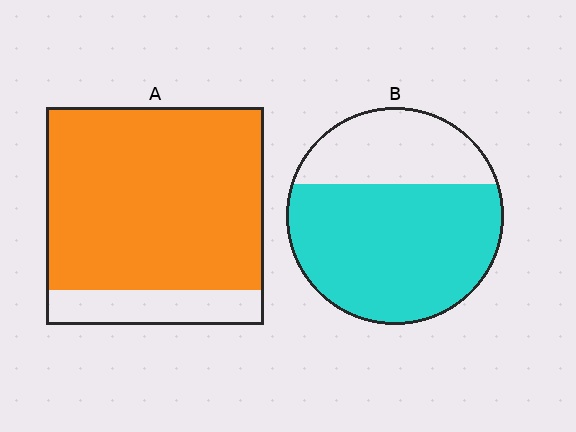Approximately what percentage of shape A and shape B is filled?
A is approximately 85% and B is approximately 70%.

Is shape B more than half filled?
Yes.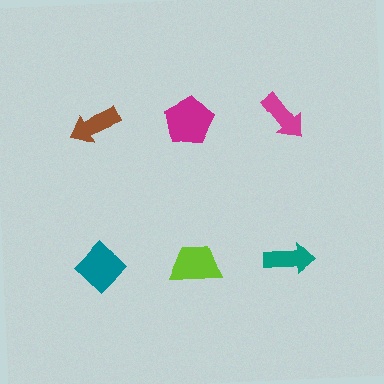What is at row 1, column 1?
A brown arrow.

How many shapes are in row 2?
3 shapes.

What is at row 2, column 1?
A teal diamond.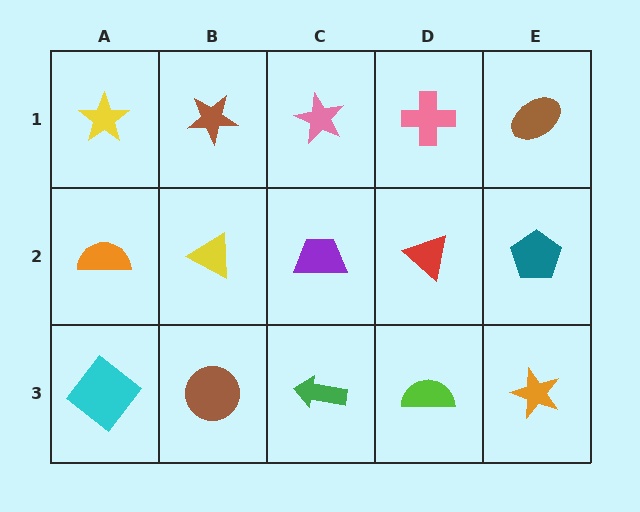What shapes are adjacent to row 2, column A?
A yellow star (row 1, column A), a cyan diamond (row 3, column A), a yellow triangle (row 2, column B).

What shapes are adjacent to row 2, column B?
A brown star (row 1, column B), a brown circle (row 3, column B), an orange semicircle (row 2, column A), a purple trapezoid (row 2, column C).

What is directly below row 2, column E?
An orange star.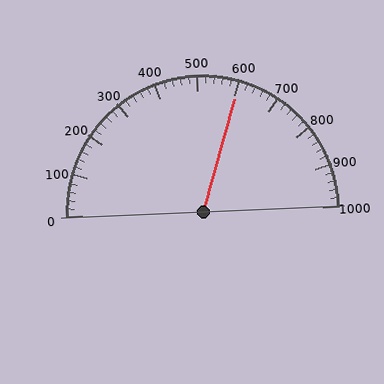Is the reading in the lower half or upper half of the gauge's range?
The reading is in the upper half of the range (0 to 1000).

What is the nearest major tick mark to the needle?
The nearest major tick mark is 600.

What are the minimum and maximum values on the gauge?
The gauge ranges from 0 to 1000.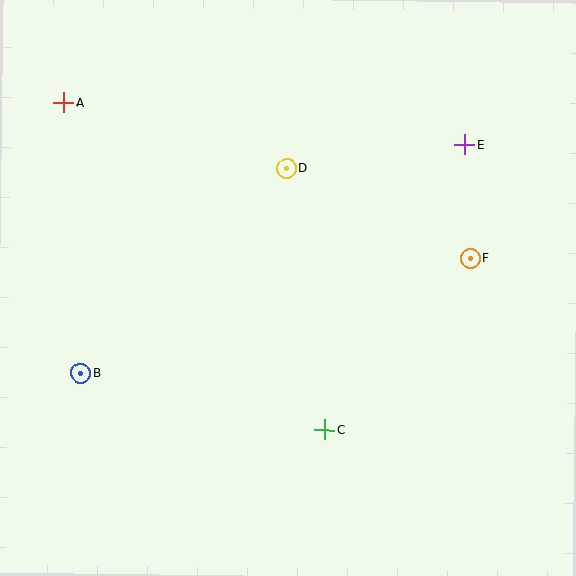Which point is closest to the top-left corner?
Point A is closest to the top-left corner.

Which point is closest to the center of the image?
Point D at (286, 168) is closest to the center.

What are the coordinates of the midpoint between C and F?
The midpoint between C and F is at (398, 344).